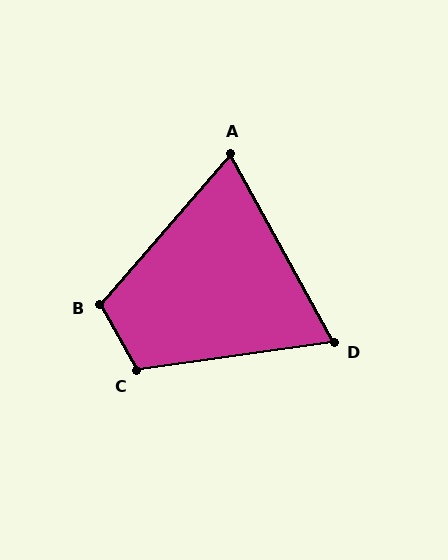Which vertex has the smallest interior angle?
D, at approximately 69 degrees.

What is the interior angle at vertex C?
Approximately 110 degrees (obtuse).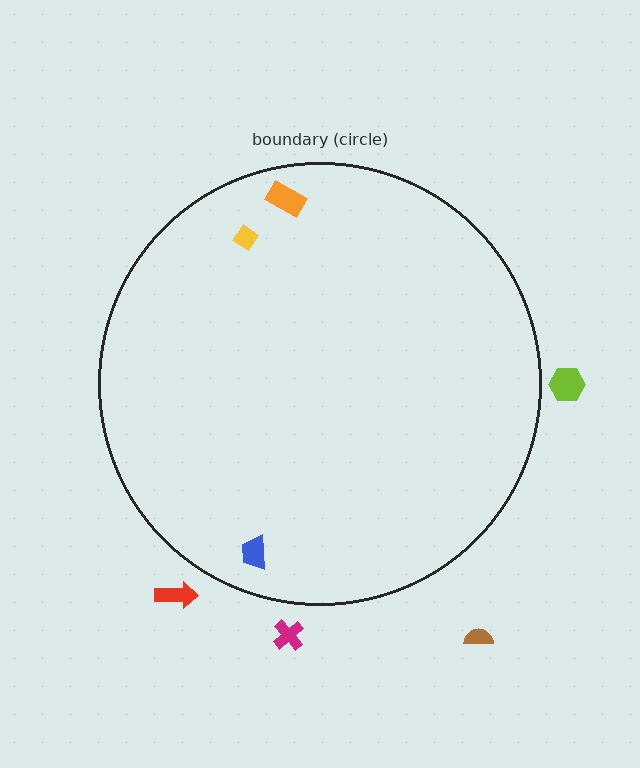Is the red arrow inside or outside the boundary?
Outside.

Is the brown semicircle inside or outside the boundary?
Outside.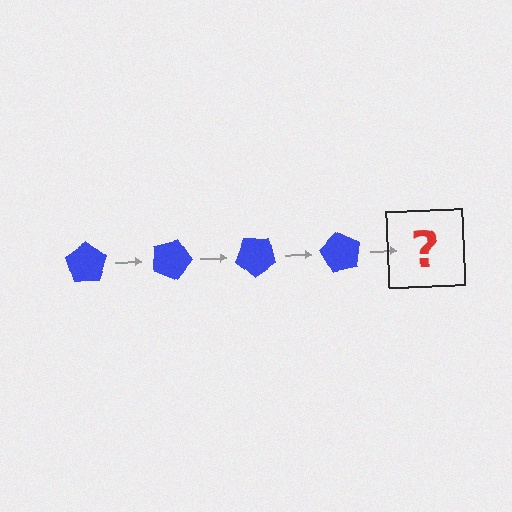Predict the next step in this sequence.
The next step is a blue pentagon rotated 80 degrees.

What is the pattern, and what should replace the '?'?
The pattern is that the pentagon rotates 20 degrees each step. The '?' should be a blue pentagon rotated 80 degrees.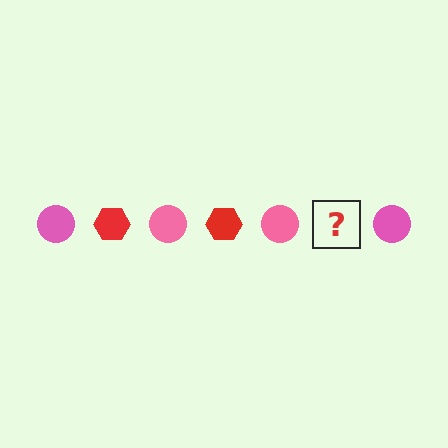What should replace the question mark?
The question mark should be replaced with a red hexagon.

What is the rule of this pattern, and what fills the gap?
The rule is that the pattern alternates between pink circle and red hexagon. The gap should be filled with a red hexagon.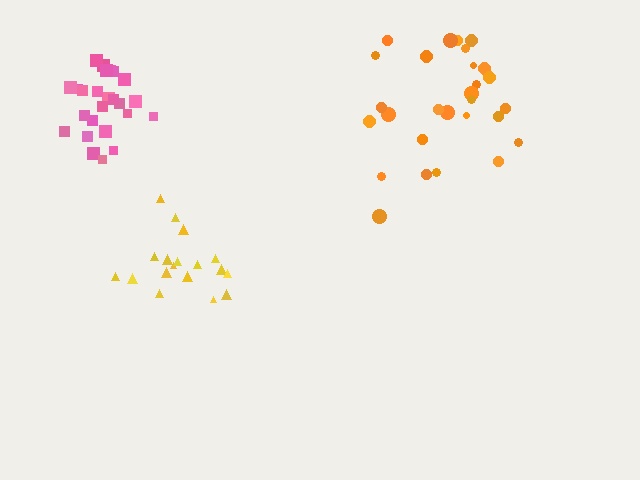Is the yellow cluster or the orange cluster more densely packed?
Yellow.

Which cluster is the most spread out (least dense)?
Orange.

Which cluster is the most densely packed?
Pink.